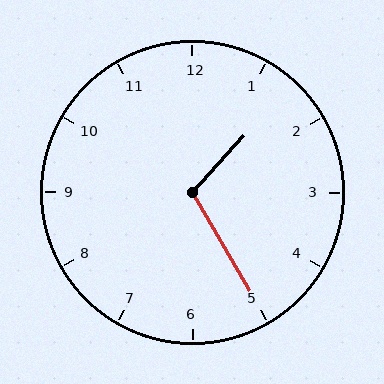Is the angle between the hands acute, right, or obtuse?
It is obtuse.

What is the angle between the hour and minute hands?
Approximately 108 degrees.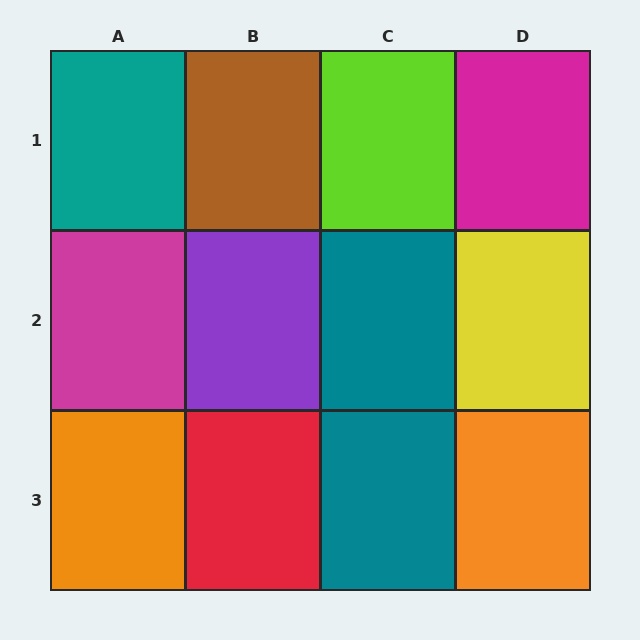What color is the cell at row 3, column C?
Teal.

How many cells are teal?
3 cells are teal.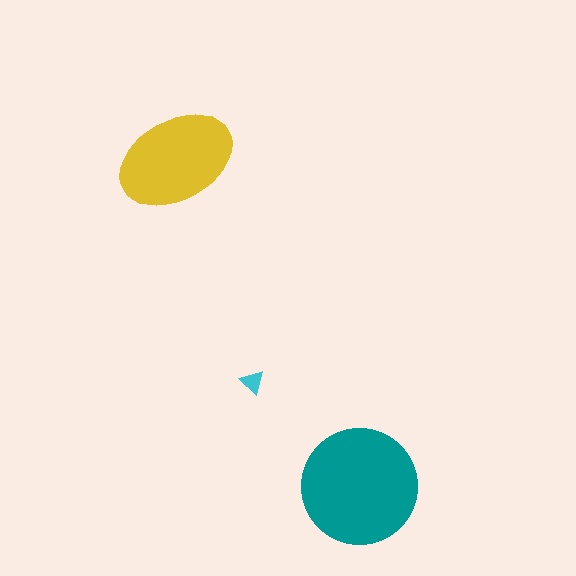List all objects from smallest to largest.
The cyan triangle, the yellow ellipse, the teal circle.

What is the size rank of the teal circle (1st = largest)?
1st.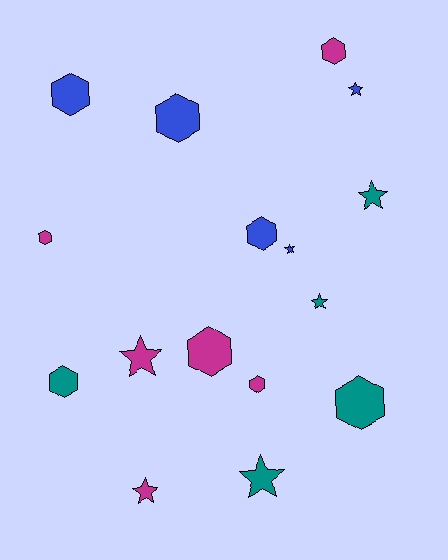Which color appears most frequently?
Magenta, with 6 objects.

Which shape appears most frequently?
Hexagon, with 9 objects.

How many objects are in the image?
There are 16 objects.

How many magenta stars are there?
There are 2 magenta stars.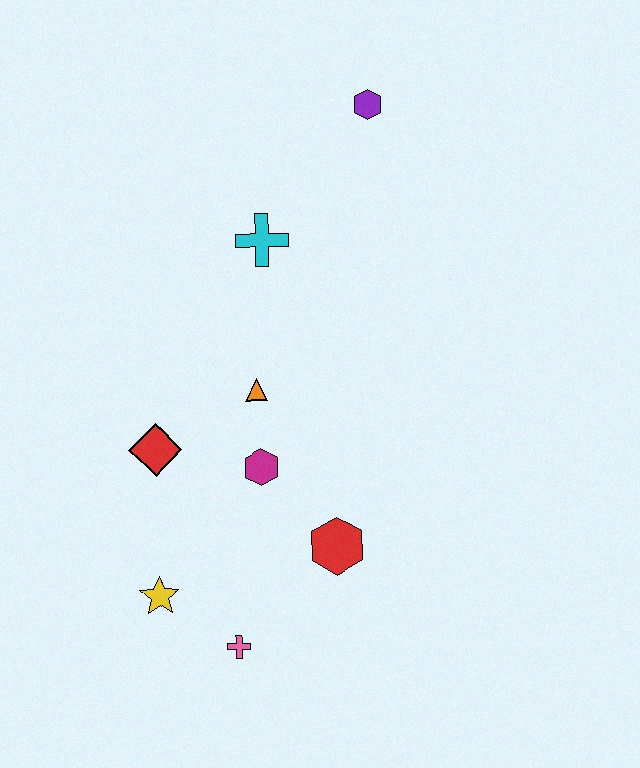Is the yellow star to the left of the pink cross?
Yes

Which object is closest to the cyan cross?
The orange triangle is closest to the cyan cross.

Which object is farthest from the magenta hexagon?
The purple hexagon is farthest from the magenta hexagon.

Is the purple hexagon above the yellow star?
Yes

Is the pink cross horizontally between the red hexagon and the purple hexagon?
No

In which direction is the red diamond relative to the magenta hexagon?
The red diamond is to the left of the magenta hexagon.